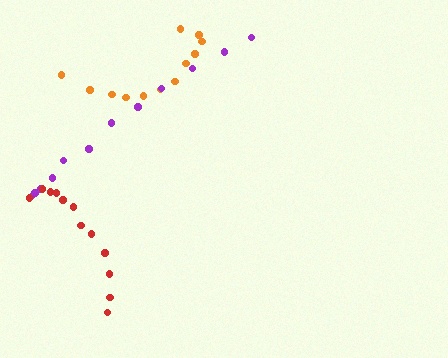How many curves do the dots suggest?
There are 3 distinct paths.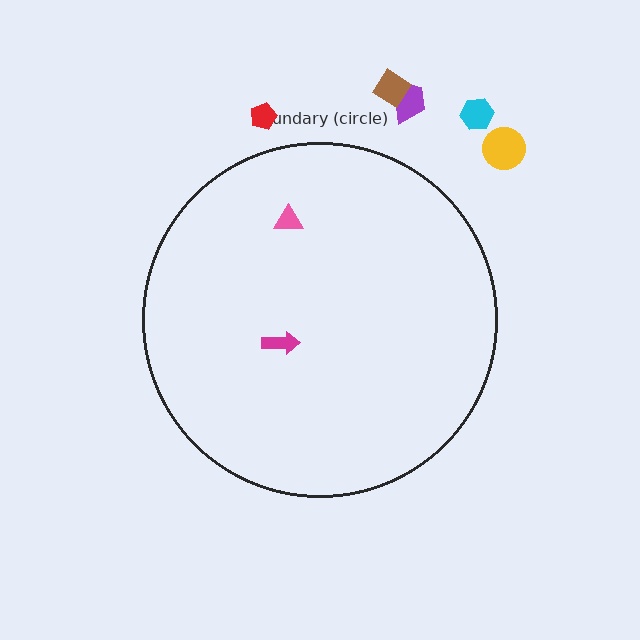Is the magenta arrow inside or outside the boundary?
Inside.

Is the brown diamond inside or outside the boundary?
Outside.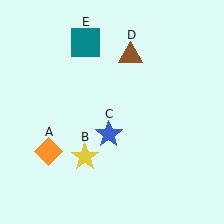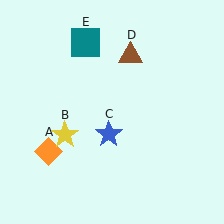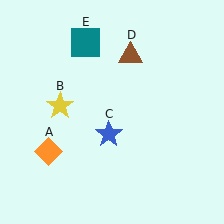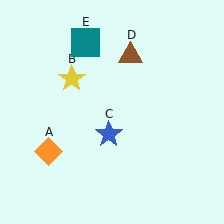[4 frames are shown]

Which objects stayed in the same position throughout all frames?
Orange diamond (object A) and blue star (object C) and brown triangle (object D) and teal square (object E) remained stationary.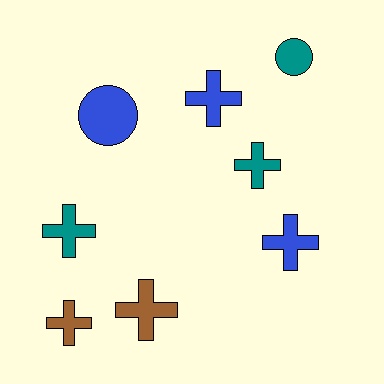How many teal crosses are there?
There are 2 teal crosses.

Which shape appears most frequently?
Cross, with 6 objects.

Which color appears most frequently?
Blue, with 3 objects.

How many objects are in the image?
There are 8 objects.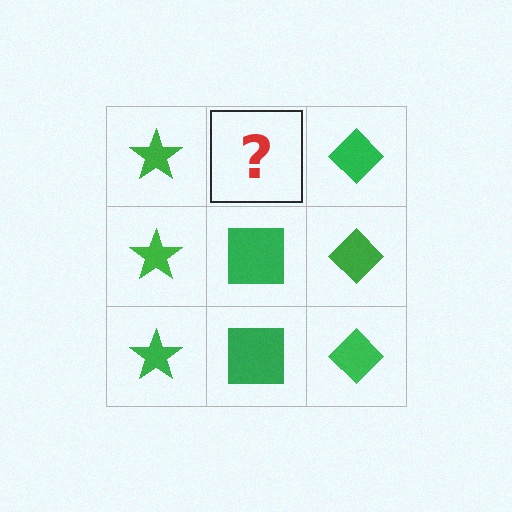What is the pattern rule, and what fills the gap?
The rule is that each column has a consistent shape. The gap should be filled with a green square.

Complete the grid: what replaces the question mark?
The question mark should be replaced with a green square.